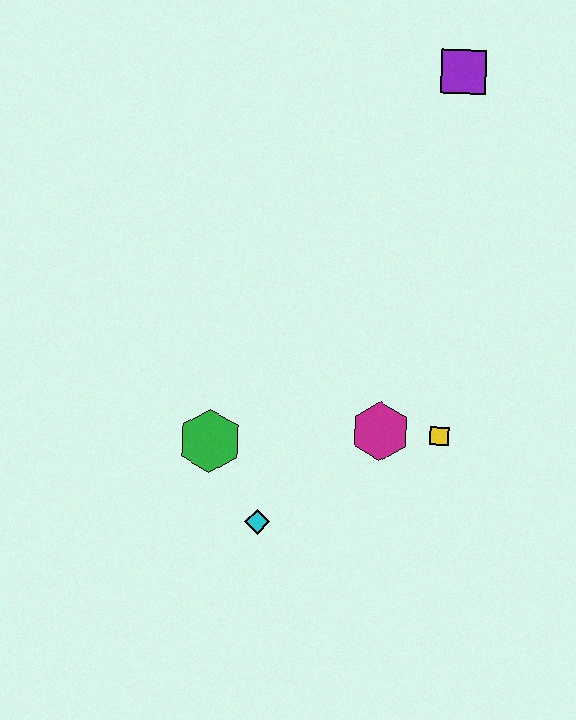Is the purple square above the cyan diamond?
Yes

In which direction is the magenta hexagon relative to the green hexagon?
The magenta hexagon is to the right of the green hexagon.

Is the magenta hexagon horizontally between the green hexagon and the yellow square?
Yes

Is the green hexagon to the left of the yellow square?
Yes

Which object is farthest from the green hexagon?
The purple square is farthest from the green hexagon.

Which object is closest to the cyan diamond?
The green hexagon is closest to the cyan diamond.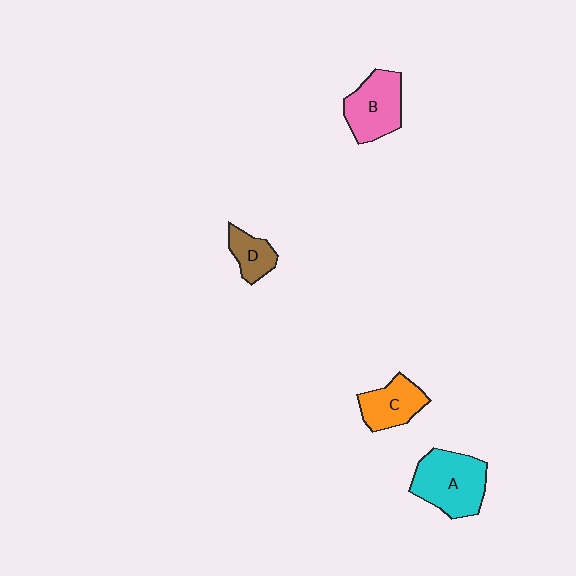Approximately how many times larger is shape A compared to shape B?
Approximately 1.2 times.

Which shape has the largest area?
Shape A (cyan).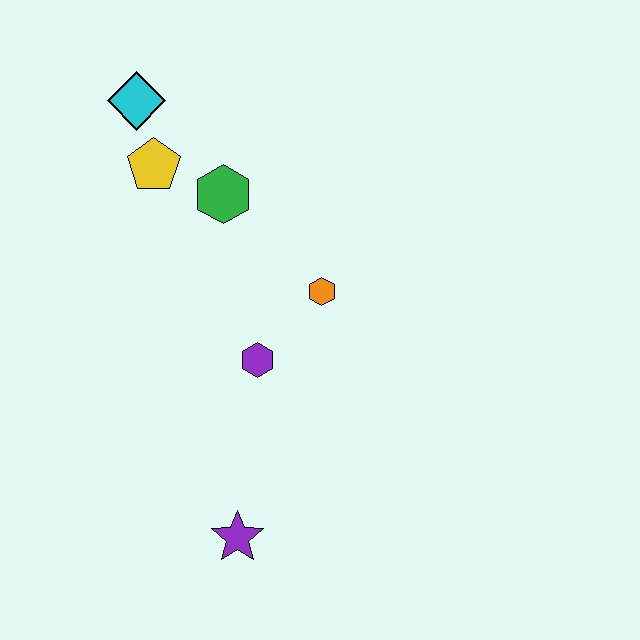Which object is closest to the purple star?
The purple hexagon is closest to the purple star.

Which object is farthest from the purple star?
The cyan diamond is farthest from the purple star.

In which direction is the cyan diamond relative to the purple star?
The cyan diamond is above the purple star.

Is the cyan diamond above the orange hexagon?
Yes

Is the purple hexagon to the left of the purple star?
No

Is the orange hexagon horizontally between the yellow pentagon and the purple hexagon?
No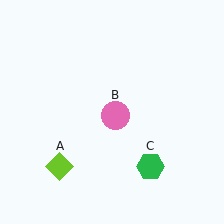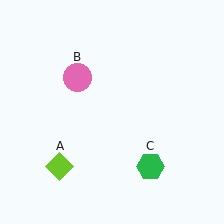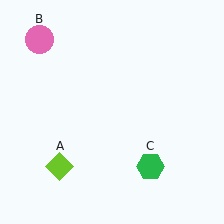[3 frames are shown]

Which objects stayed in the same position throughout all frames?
Lime diamond (object A) and green hexagon (object C) remained stationary.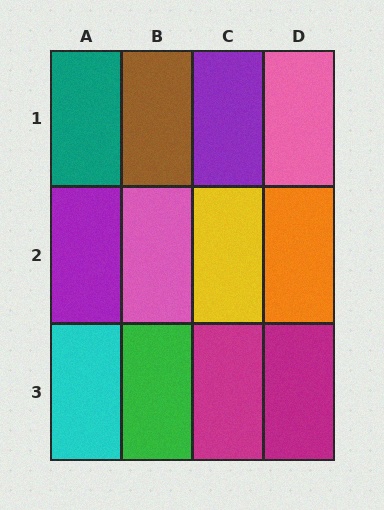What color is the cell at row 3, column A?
Cyan.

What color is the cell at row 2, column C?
Yellow.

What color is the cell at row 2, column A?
Purple.